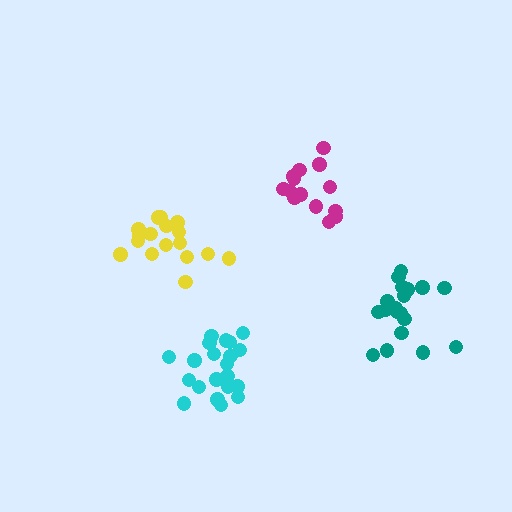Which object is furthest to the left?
The yellow cluster is leftmost.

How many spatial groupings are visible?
There are 4 spatial groupings.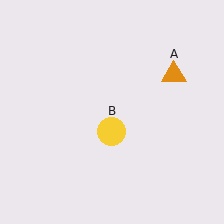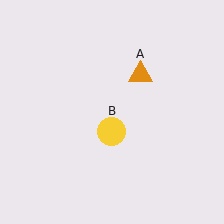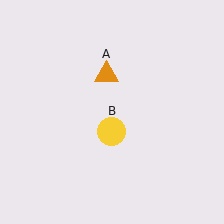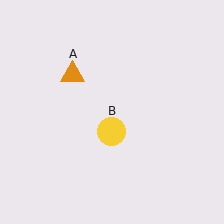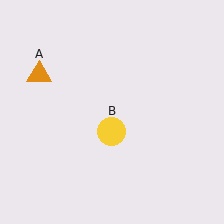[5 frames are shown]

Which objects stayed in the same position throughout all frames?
Yellow circle (object B) remained stationary.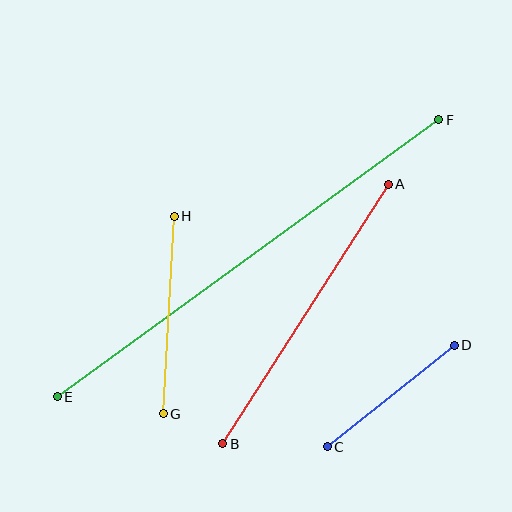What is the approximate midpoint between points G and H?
The midpoint is at approximately (169, 315) pixels.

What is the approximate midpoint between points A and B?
The midpoint is at approximately (306, 314) pixels.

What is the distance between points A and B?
The distance is approximately 308 pixels.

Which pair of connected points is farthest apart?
Points E and F are farthest apart.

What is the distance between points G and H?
The distance is approximately 198 pixels.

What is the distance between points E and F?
The distance is approximately 472 pixels.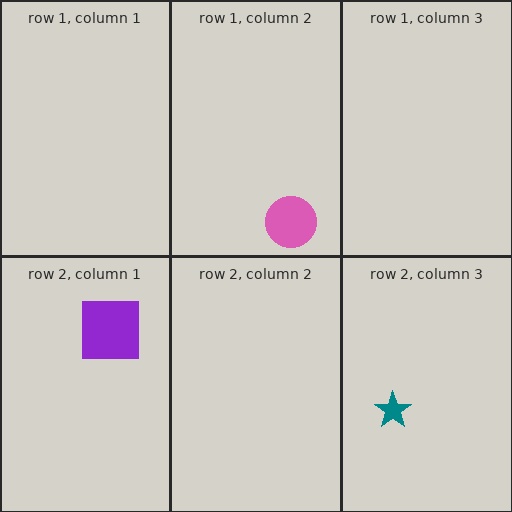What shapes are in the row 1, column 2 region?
The pink circle.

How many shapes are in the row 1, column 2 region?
1.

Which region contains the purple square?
The row 2, column 1 region.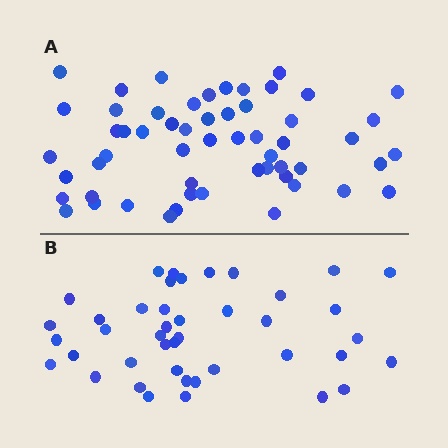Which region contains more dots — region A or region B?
Region A (the top region) has more dots.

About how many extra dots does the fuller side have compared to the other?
Region A has approximately 15 more dots than region B.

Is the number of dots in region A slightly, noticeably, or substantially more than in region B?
Region A has noticeably more, but not dramatically so. The ratio is roughly 1.3 to 1.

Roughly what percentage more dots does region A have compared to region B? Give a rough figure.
About 35% more.